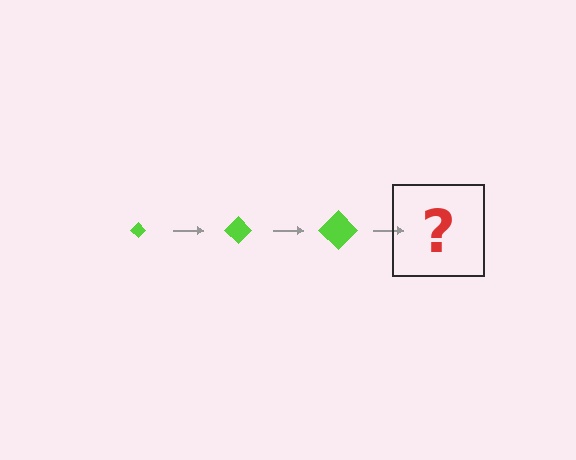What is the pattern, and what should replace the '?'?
The pattern is that the diamond gets progressively larger each step. The '?' should be a lime diamond, larger than the previous one.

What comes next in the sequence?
The next element should be a lime diamond, larger than the previous one.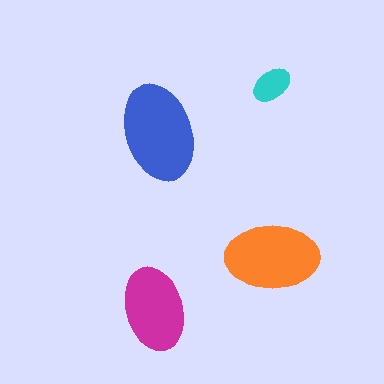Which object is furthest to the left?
The magenta ellipse is leftmost.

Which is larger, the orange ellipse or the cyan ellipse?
The orange one.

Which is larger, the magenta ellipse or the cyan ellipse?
The magenta one.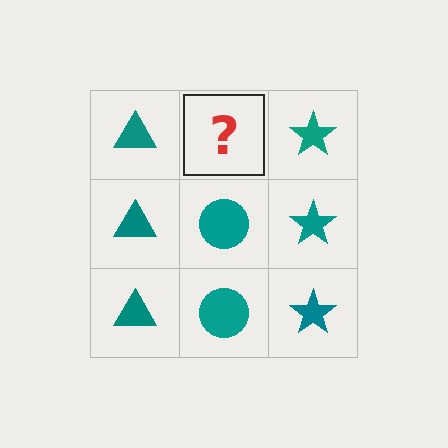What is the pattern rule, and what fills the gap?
The rule is that each column has a consistent shape. The gap should be filled with a teal circle.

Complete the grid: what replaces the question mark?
The question mark should be replaced with a teal circle.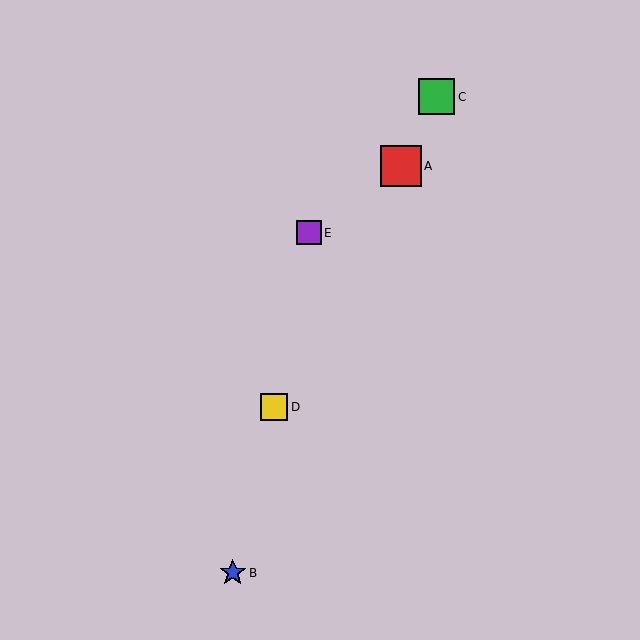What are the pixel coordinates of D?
Object D is at (274, 407).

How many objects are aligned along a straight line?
3 objects (A, C, D) are aligned along a straight line.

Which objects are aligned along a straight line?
Objects A, C, D are aligned along a straight line.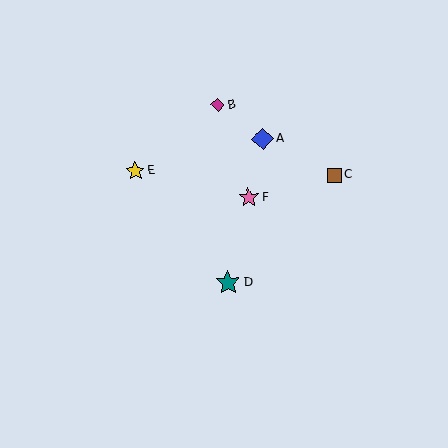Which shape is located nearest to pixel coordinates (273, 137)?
The blue diamond (labeled A) at (263, 139) is nearest to that location.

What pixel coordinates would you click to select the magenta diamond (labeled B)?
Click at (218, 105) to select the magenta diamond B.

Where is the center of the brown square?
The center of the brown square is at (334, 175).